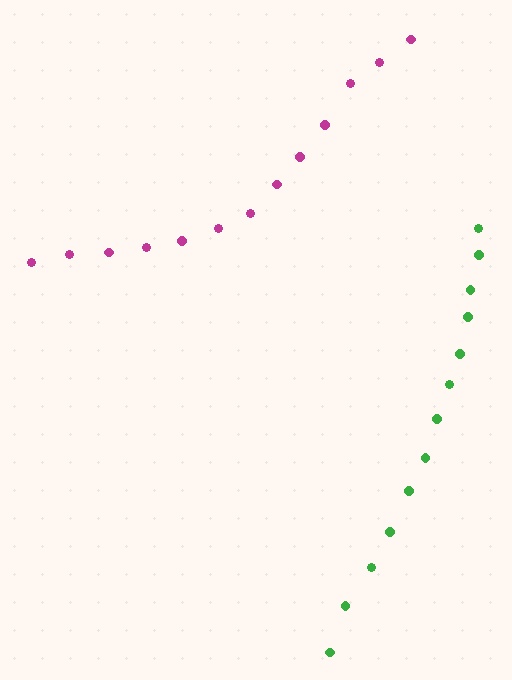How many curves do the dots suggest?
There are 2 distinct paths.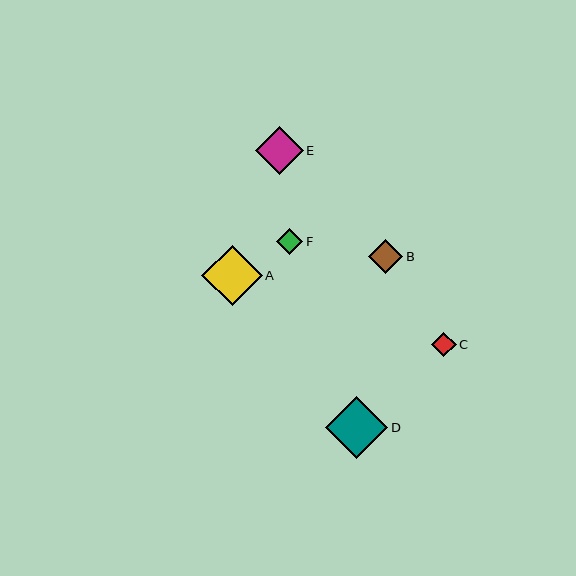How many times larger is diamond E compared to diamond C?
Diamond E is approximately 2.0 times the size of diamond C.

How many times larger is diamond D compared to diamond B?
Diamond D is approximately 1.8 times the size of diamond B.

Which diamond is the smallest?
Diamond C is the smallest with a size of approximately 24 pixels.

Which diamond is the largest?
Diamond D is the largest with a size of approximately 62 pixels.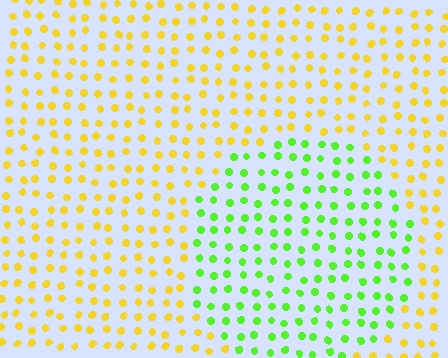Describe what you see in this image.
The image is filled with small yellow elements in a uniform arrangement. A circle-shaped region is visible where the elements are tinted to a slightly different hue, forming a subtle color boundary.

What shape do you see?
I see a circle.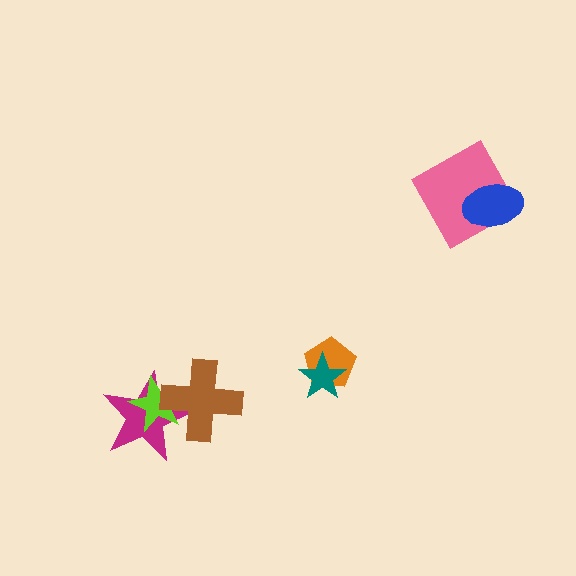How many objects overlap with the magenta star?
2 objects overlap with the magenta star.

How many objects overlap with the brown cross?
2 objects overlap with the brown cross.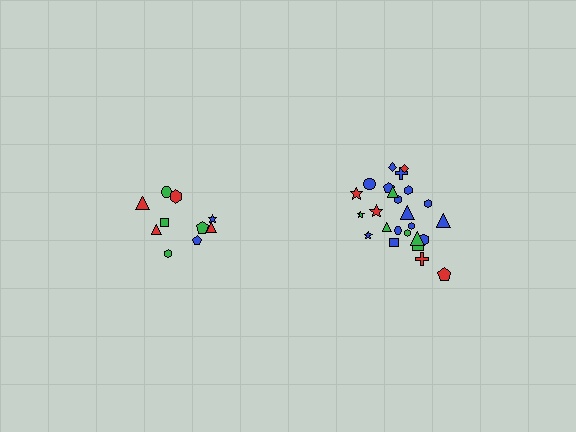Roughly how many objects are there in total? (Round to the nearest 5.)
Roughly 35 objects in total.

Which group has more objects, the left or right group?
The right group.